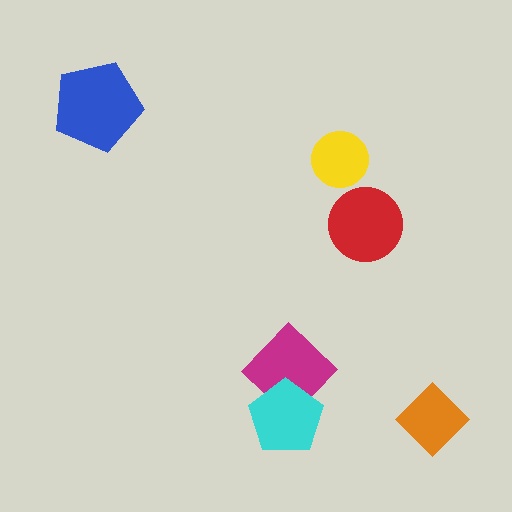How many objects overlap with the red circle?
0 objects overlap with the red circle.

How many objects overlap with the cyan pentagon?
1 object overlaps with the cyan pentagon.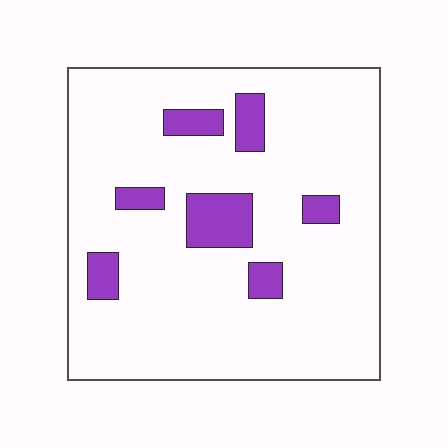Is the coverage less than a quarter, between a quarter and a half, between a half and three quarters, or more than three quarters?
Less than a quarter.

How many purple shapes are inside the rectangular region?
7.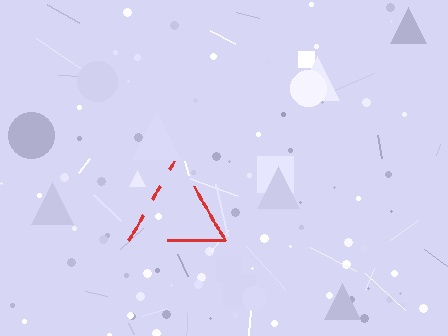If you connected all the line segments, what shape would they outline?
They would outline a triangle.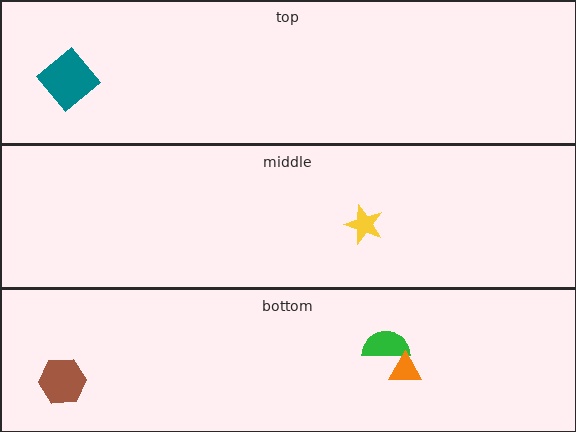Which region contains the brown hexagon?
The bottom region.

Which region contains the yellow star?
The middle region.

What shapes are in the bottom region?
The green semicircle, the brown hexagon, the orange triangle.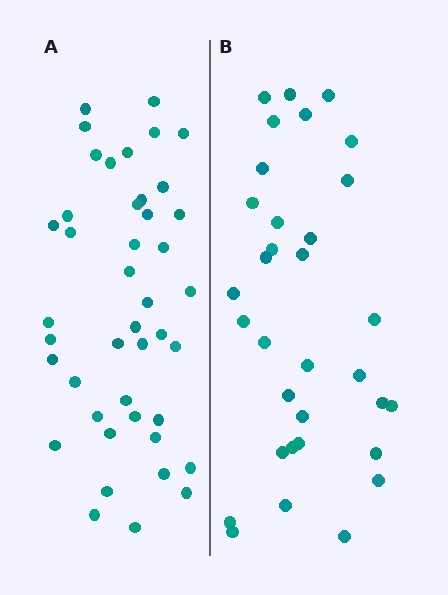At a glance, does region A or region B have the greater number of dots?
Region A (the left region) has more dots.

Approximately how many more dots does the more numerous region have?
Region A has roughly 10 or so more dots than region B.